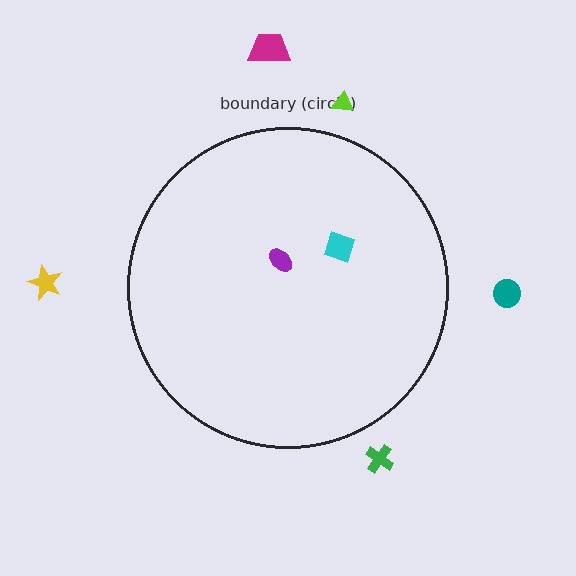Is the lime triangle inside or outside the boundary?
Outside.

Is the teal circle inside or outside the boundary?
Outside.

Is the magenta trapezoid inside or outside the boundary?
Outside.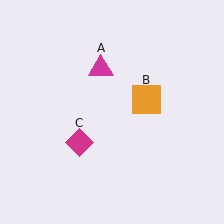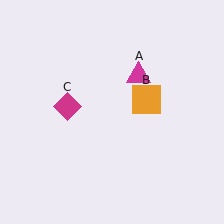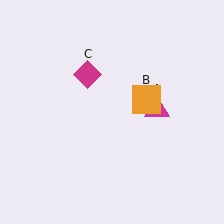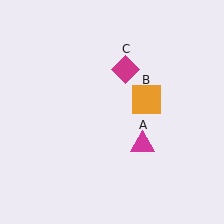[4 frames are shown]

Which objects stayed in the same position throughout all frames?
Orange square (object B) remained stationary.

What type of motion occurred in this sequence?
The magenta triangle (object A), magenta diamond (object C) rotated clockwise around the center of the scene.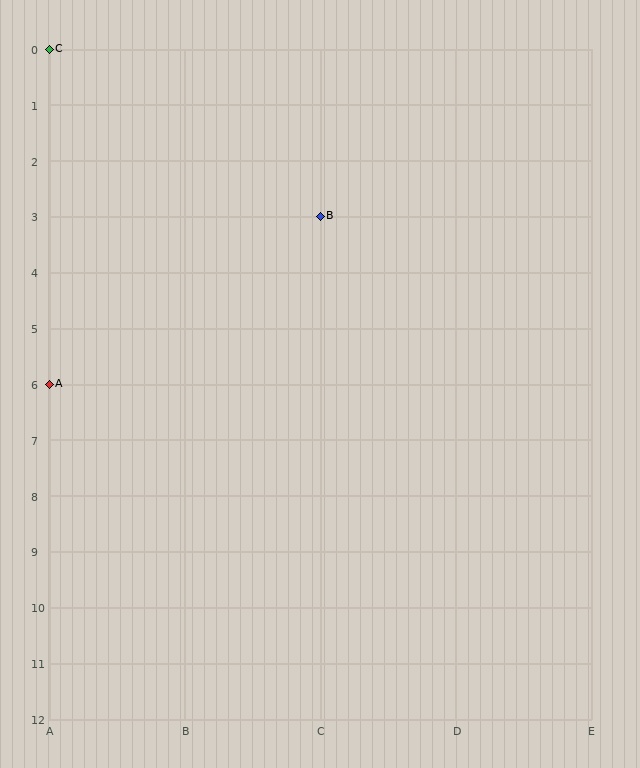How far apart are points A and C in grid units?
Points A and C are 6 rows apart.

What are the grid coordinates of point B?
Point B is at grid coordinates (C, 3).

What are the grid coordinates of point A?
Point A is at grid coordinates (A, 6).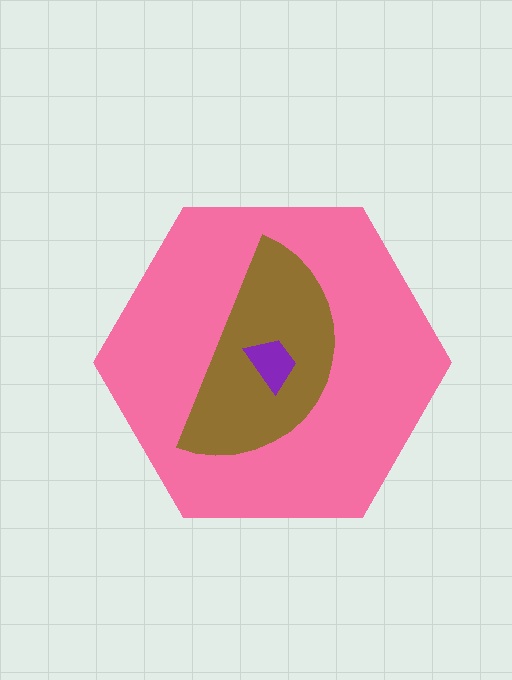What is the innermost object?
The purple trapezoid.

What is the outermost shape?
The pink hexagon.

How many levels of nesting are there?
3.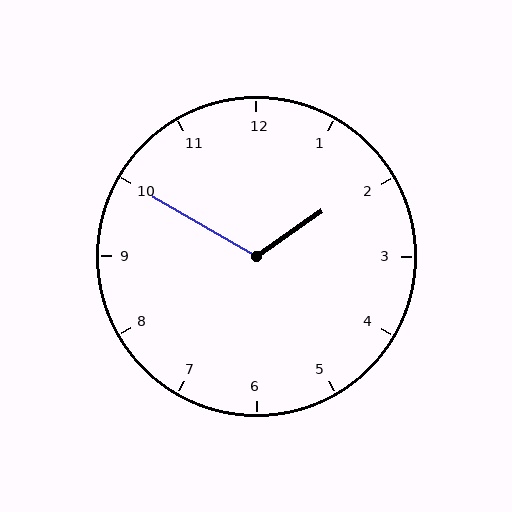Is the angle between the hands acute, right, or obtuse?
It is obtuse.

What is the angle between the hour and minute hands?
Approximately 115 degrees.